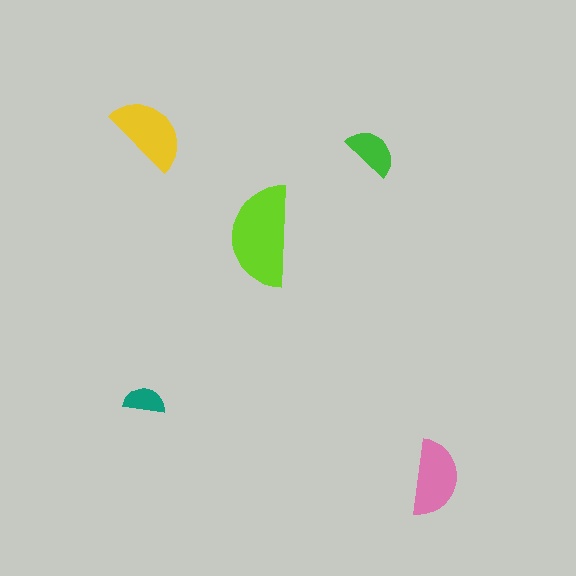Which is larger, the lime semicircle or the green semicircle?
The lime one.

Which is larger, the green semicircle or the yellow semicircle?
The yellow one.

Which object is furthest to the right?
The pink semicircle is rightmost.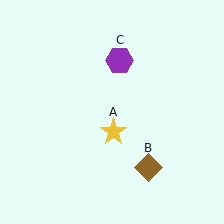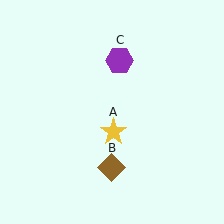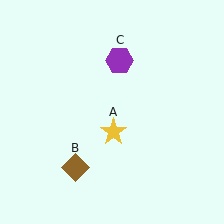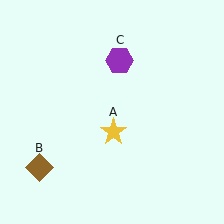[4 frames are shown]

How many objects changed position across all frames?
1 object changed position: brown diamond (object B).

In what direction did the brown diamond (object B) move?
The brown diamond (object B) moved left.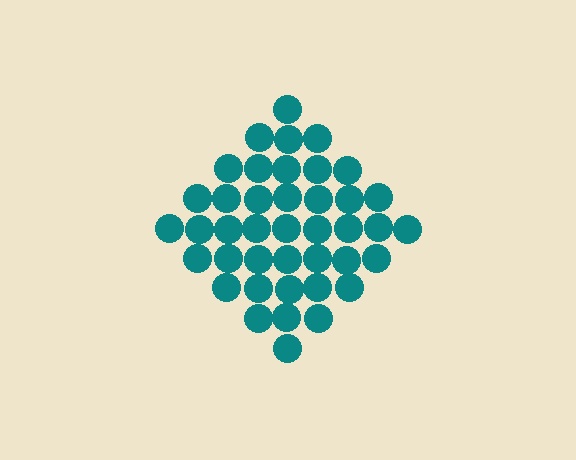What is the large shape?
The large shape is a diamond.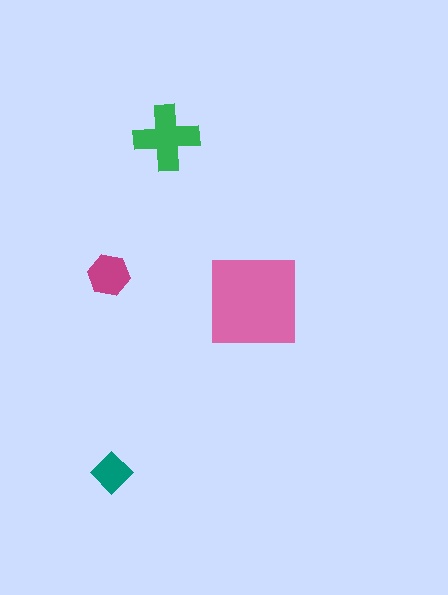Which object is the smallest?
The teal diamond.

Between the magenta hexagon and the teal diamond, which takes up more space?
The magenta hexagon.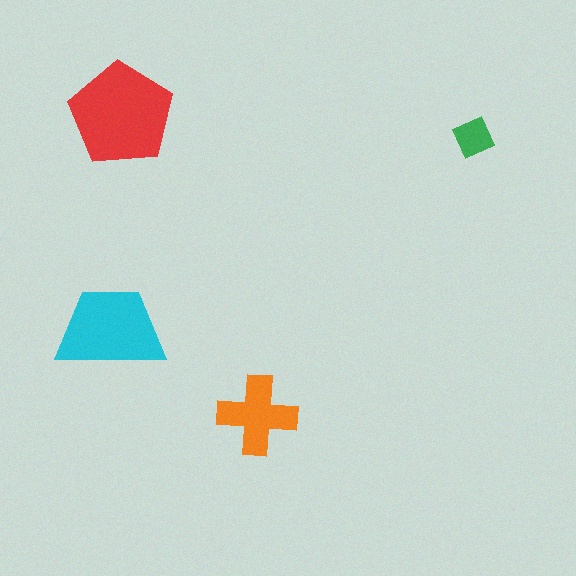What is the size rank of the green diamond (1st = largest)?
4th.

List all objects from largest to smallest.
The red pentagon, the cyan trapezoid, the orange cross, the green diamond.